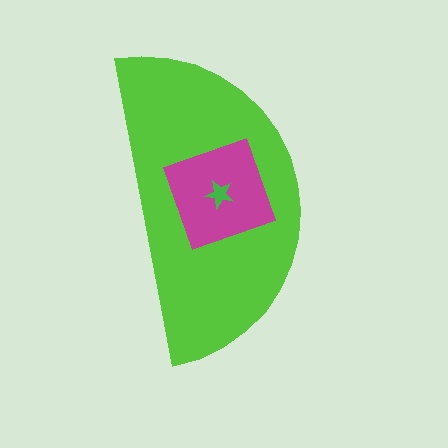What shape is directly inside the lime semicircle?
The magenta diamond.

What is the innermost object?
The green star.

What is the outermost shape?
The lime semicircle.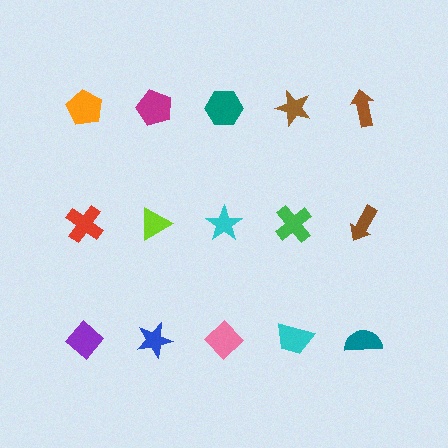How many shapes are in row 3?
5 shapes.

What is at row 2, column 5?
A brown arrow.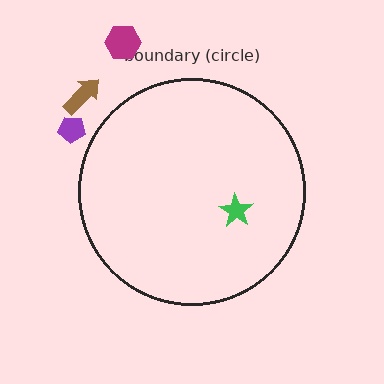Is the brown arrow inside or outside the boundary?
Outside.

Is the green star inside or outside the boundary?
Inside.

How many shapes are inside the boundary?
1 inside, 3 outside.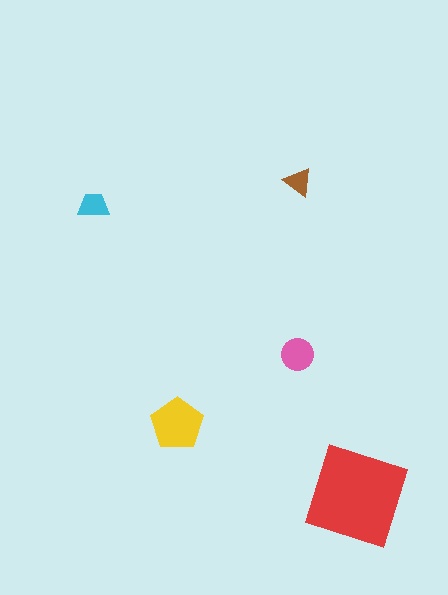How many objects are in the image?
There are 5 objects in the image.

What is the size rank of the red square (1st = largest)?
1st.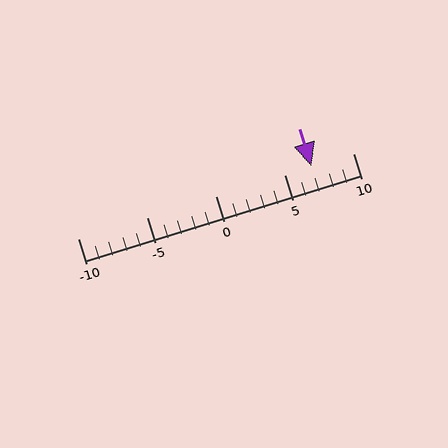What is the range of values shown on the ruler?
The ruler shows values from -10 to 10.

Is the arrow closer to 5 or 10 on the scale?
The arrow is closer to 5.